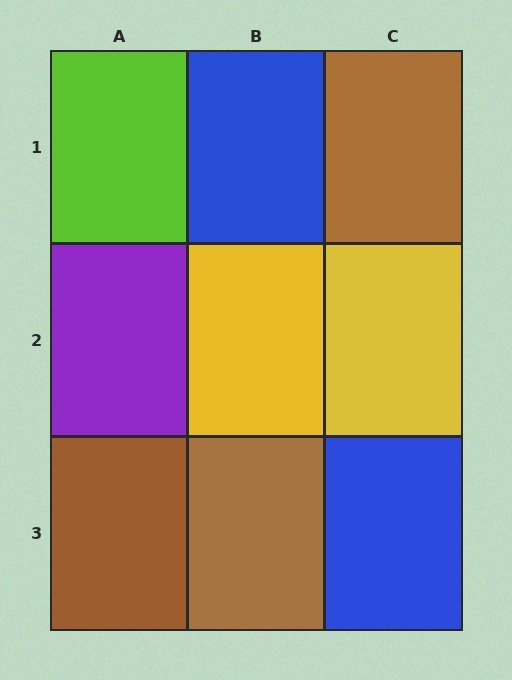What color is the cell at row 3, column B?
Brown.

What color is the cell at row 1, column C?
Brown.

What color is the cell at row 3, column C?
Blue.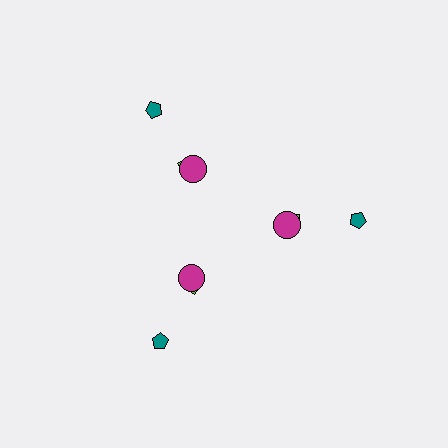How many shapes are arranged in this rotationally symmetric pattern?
There are 9 shapes, arranged in 3 groups of 3.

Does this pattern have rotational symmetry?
Yes, this pattern has 3-fold rotational symmetry. It looks the same after rotating 120 degrees around the center.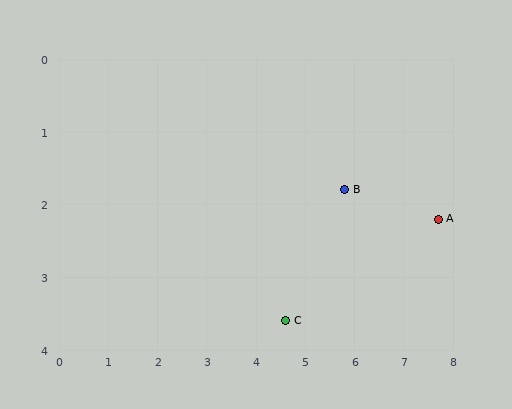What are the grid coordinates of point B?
Point B is at approximately (5.8, 1.8).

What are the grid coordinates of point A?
Point A is at approximately (7.7, 2.2).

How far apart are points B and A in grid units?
Points B and A are about 1.9 grid units apart.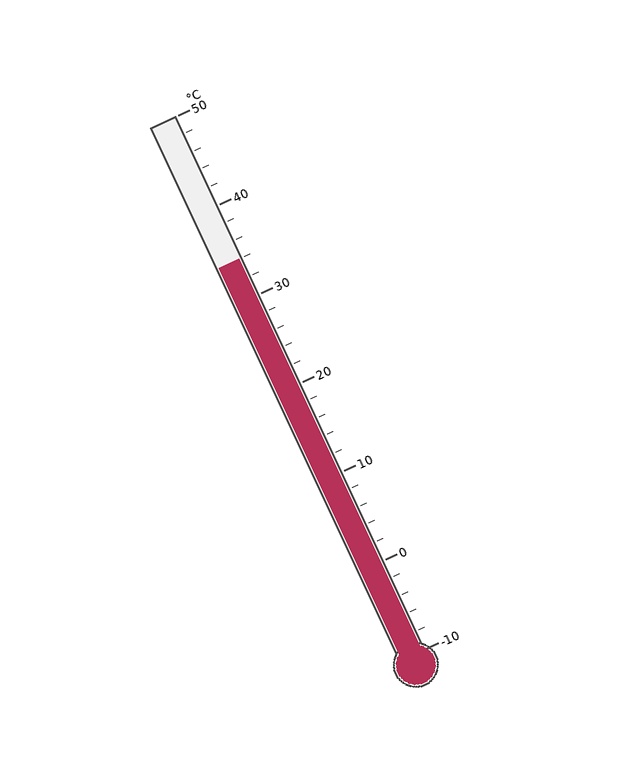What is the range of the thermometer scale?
The thermometer scale ranges from -10°C to 50°C.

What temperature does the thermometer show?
The thermometer shows approximately 34°C.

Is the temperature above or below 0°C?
The temperature is above 0°C.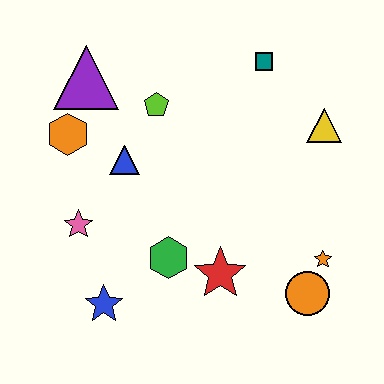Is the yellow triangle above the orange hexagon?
Yes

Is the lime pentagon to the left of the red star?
Yes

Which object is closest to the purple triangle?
The orange hexagon is closest to the purple triangle.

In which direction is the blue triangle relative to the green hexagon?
The blue triangle is above the green hexagon.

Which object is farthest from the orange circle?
The purple triangle is farthest from the orange circle.